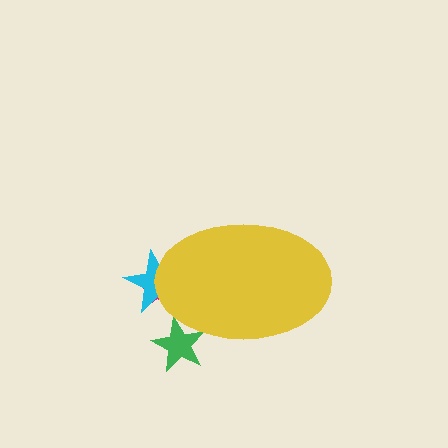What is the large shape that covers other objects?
A yellow ellipse.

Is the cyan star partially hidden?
Yes, the cyan star is partially hidden behind the yellow ellipse.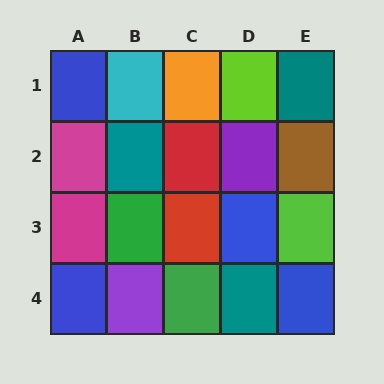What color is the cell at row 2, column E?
Brown.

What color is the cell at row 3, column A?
Magenta.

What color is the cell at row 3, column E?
Lime.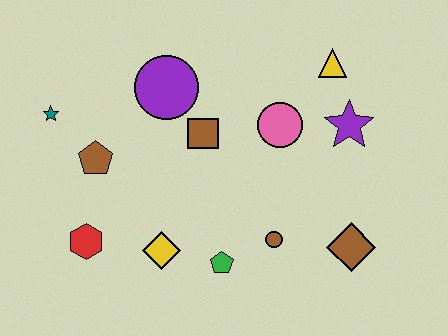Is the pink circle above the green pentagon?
Yes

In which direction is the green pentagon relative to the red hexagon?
The green pentagon is to the right of the red hexagon.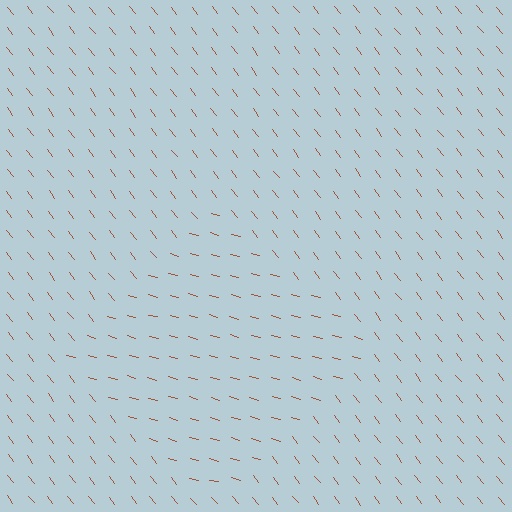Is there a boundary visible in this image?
Yes, there is a texture boundary formed by a change in line orientation.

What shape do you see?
I see a diamond.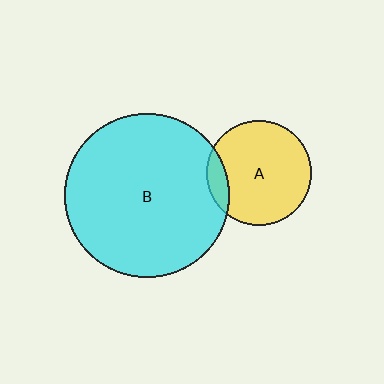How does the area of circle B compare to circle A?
Approximately 2.4 times.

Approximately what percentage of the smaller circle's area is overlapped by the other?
Approximately 10%.